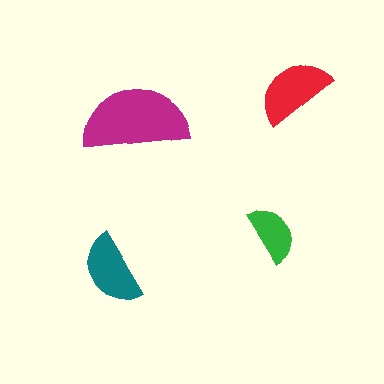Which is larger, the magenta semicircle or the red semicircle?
The magenta one.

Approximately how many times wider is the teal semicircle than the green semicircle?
About 1.5 times wider.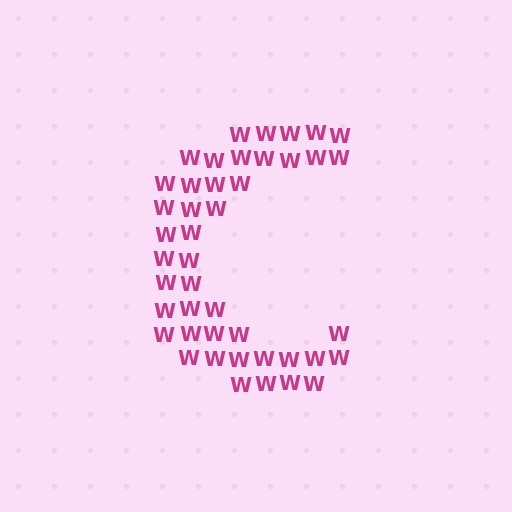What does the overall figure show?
The overall figure shows the letter C.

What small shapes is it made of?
It is made of small letter W's.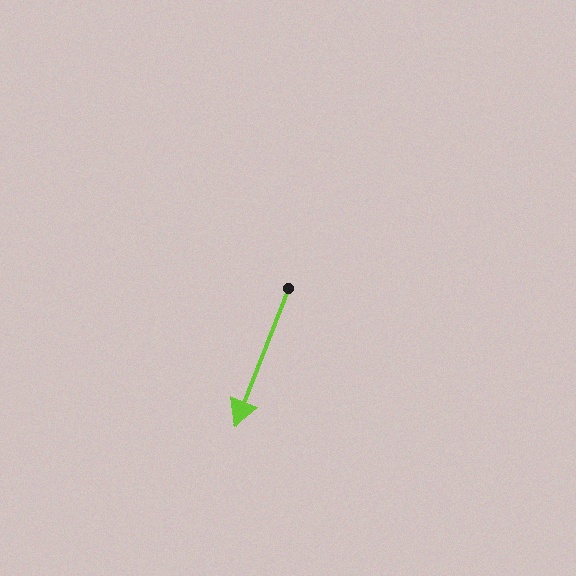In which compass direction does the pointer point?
South.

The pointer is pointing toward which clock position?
Roughly 7 o'clock.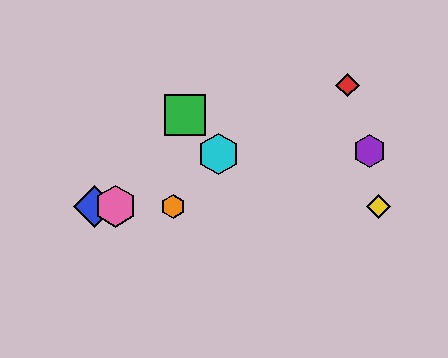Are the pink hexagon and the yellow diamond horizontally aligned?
Yes, both are at y≈206.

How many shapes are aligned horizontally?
4 shapes (the blue diamond, the yellow diamond, the orange hexagon, the pink hexagon) are aligned horizontally.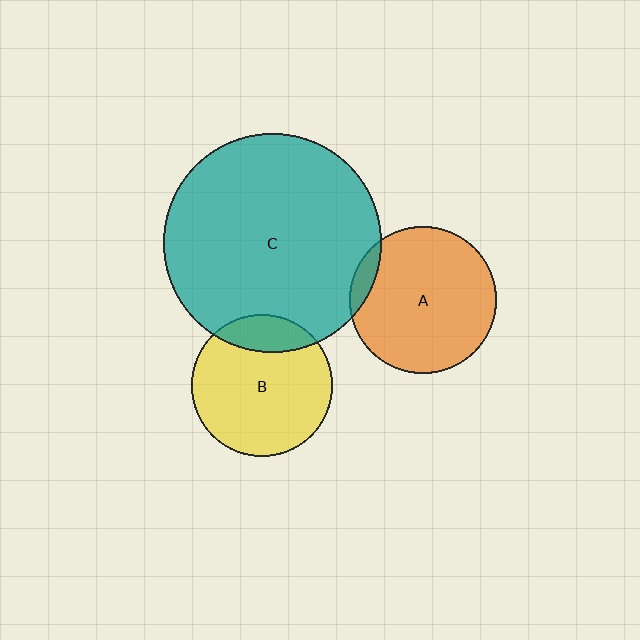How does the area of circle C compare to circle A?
Approximately 2.2 times.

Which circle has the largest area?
Circle C (teal).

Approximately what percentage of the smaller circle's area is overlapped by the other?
Approximately 5%.